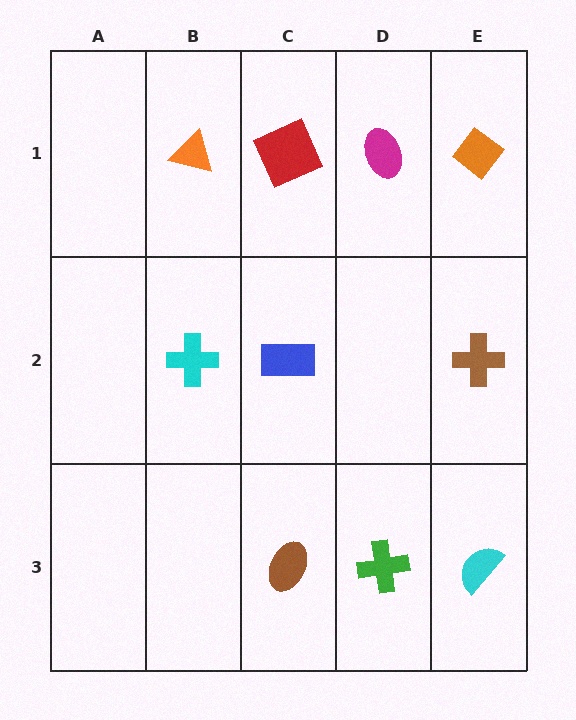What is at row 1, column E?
An orange diamond.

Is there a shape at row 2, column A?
No, that cell is empty.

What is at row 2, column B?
A cyan cross.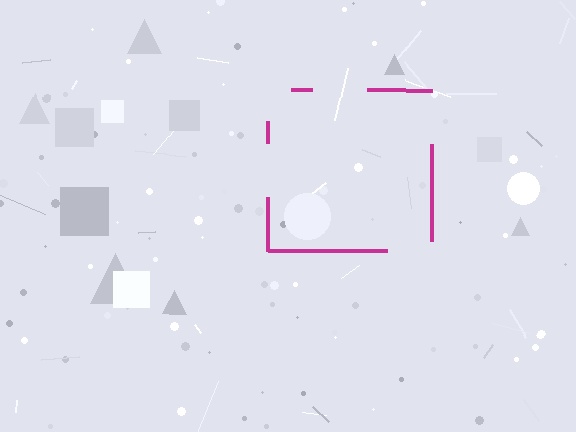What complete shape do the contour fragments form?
The contour fragments form a square.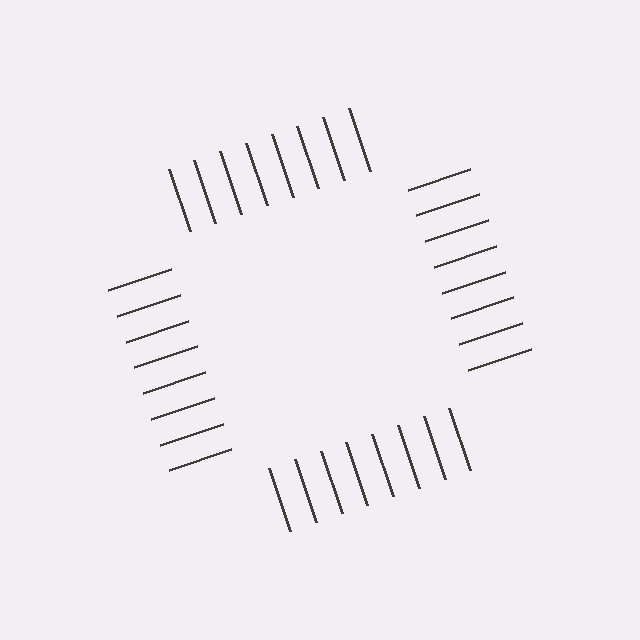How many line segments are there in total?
32 — 8 along each of the 4 edges.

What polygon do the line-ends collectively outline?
An illusory square — the line segments terminate on its edges but no continuous stroke is drawn.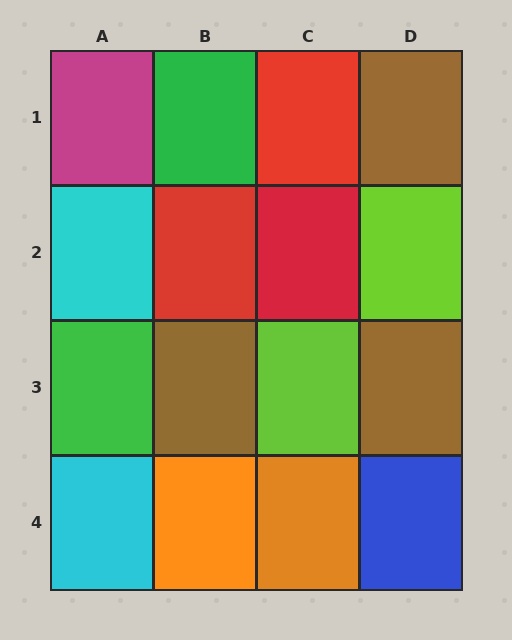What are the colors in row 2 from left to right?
Cyan, red, red, lime.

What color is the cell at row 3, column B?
Brown.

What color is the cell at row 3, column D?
Brown.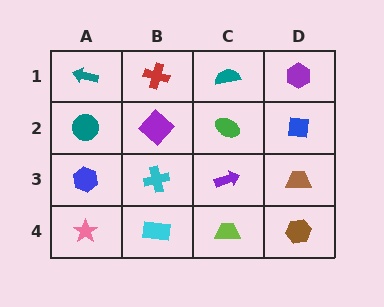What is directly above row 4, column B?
A cyan cross.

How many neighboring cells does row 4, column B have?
3.